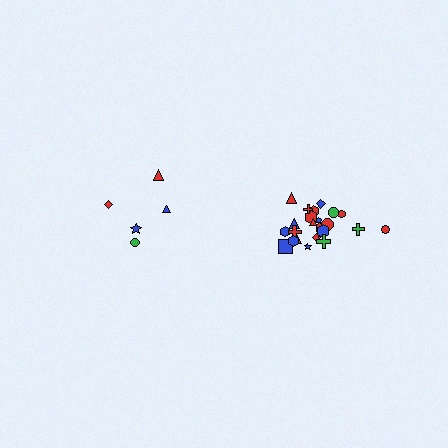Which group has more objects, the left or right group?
The right group.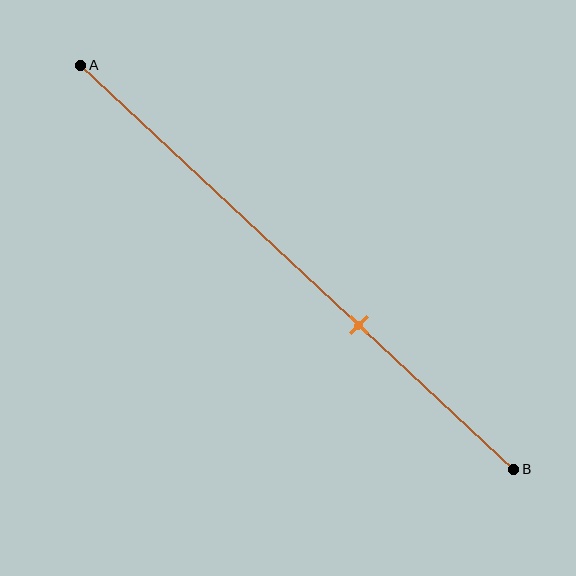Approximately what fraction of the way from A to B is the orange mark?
The orange mark is approximately 65% of the way from A to B.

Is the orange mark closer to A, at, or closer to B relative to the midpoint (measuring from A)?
The orange mark is closer to point B than the midpoint of segment AB.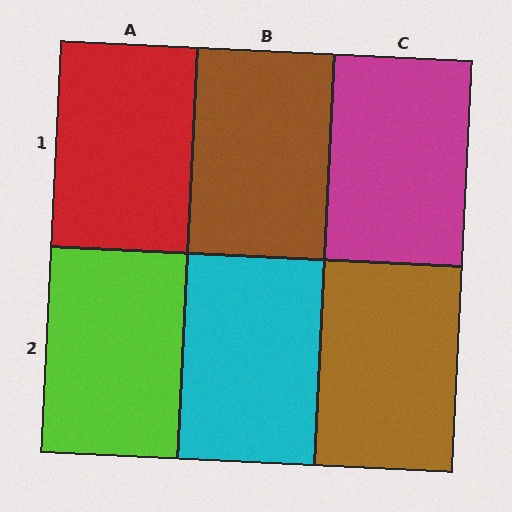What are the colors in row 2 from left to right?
Lime, cyan, brown.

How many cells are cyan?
1 cell is cyan.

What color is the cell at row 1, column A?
Red.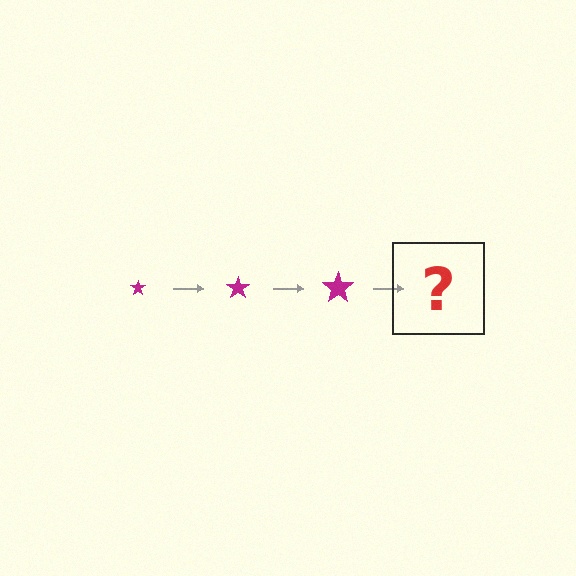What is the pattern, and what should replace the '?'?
The pattern is that the star gets progressively larger each step. The '?' should be a magenta star, larger than the previous one.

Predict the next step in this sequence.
The next step is a magenta star, larger than the previous one.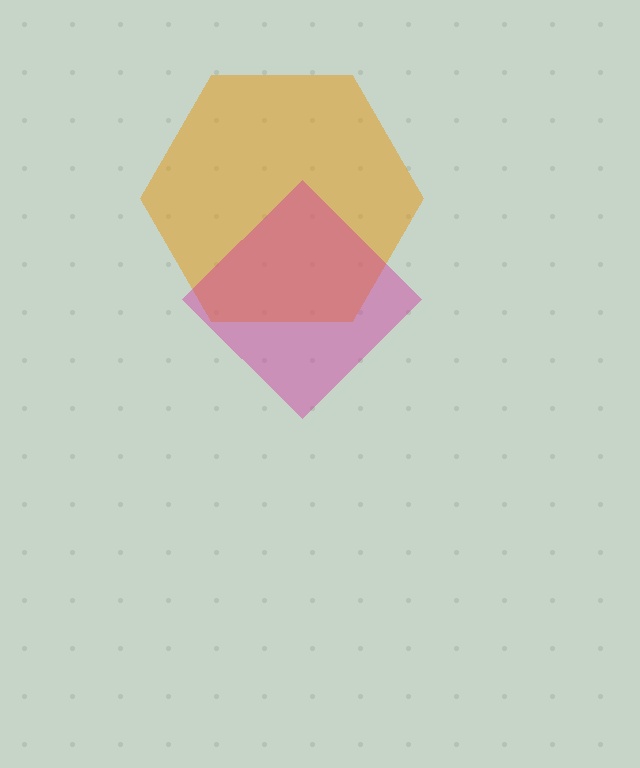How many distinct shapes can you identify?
There are 2 distinct shapes: an orange hexagon, a magenta diamond.